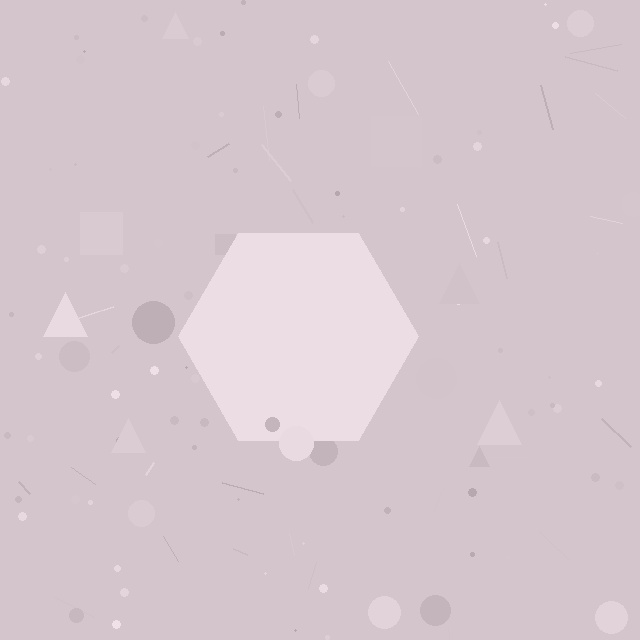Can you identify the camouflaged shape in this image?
The camouflaged shape is a hexagon.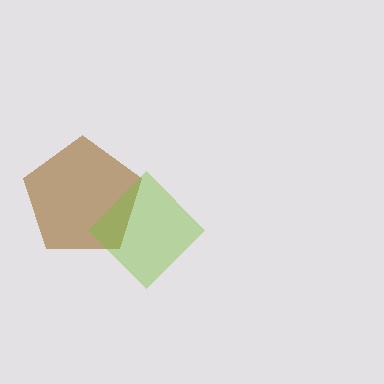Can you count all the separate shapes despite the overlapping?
Yes, there are 2 separate shapes.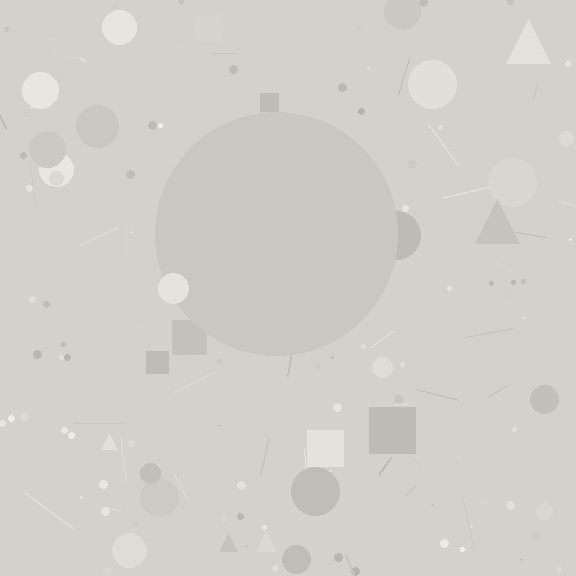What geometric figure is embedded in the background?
A circle is embedded in the background.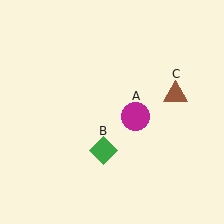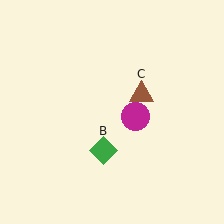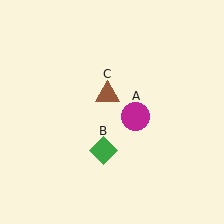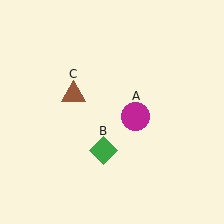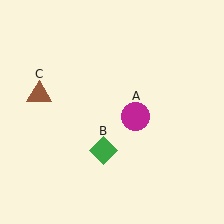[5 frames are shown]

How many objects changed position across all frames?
1 object changed position: brown triangle (object C).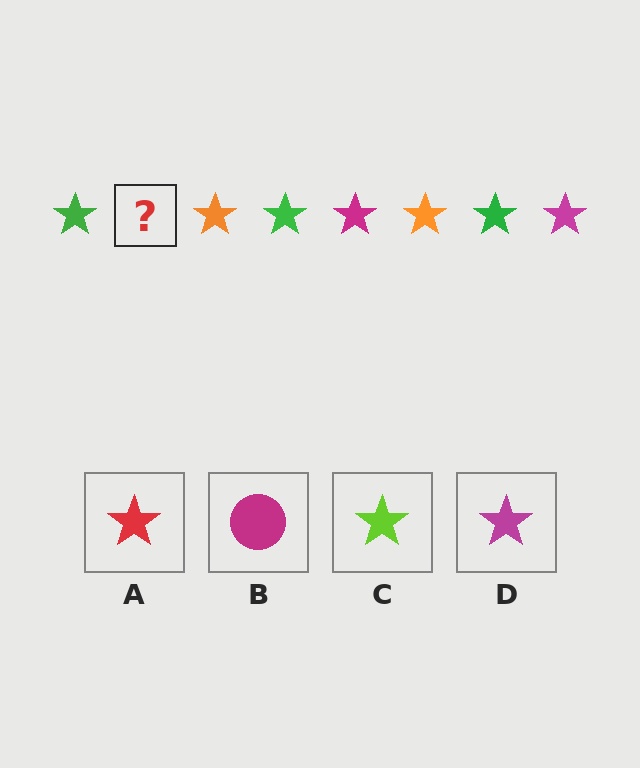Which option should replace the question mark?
Option D.